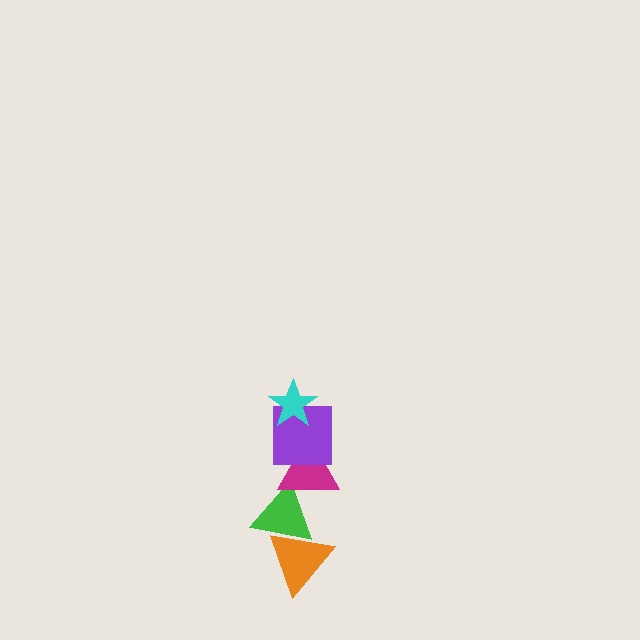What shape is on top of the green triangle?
The magenta triangle is on top of the green triangle.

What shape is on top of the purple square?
The cyan star is on top of the purple square.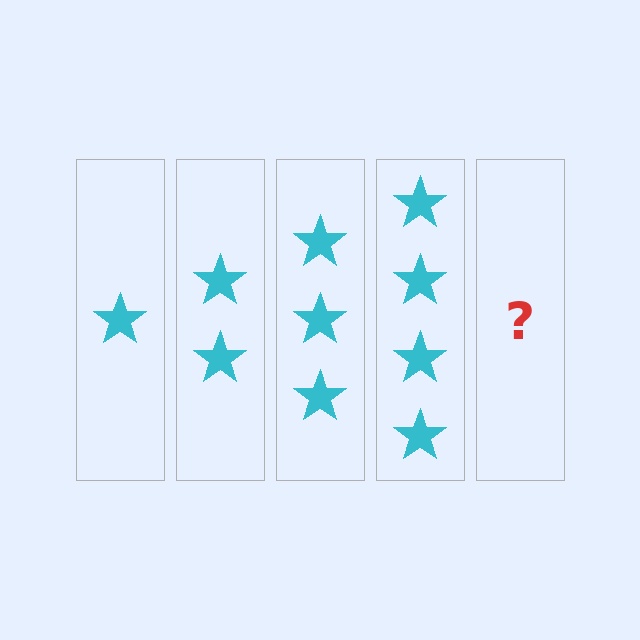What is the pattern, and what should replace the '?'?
The pattern is that each step adds one more star. The '?' should be 5 stars.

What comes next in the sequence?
The next element should be 5 stars.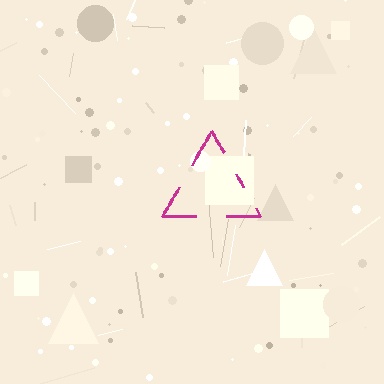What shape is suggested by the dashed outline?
The dashed outline suggests a triangle.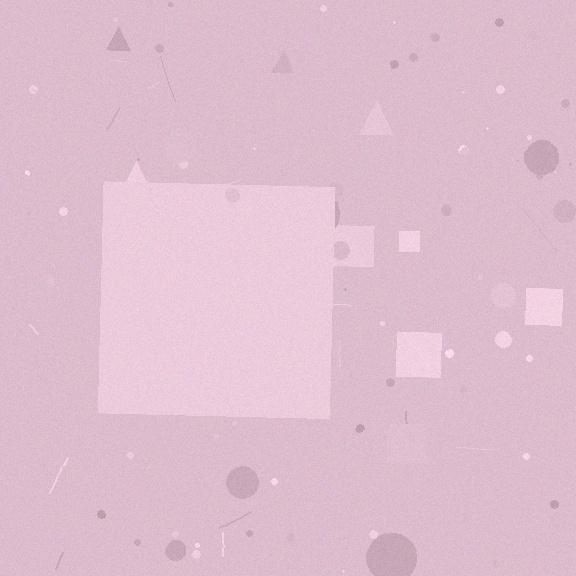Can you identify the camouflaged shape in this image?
The camouflaged shape is a square.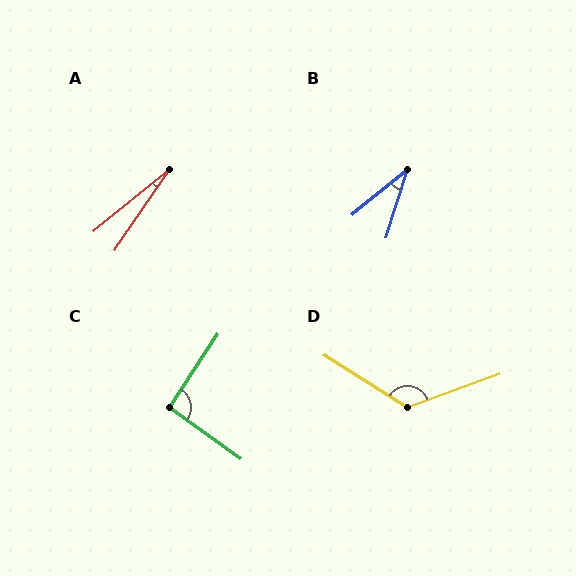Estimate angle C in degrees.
Approximately 92 degrees.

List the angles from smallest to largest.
A (16°), B (33°), C (92°), D (128°).